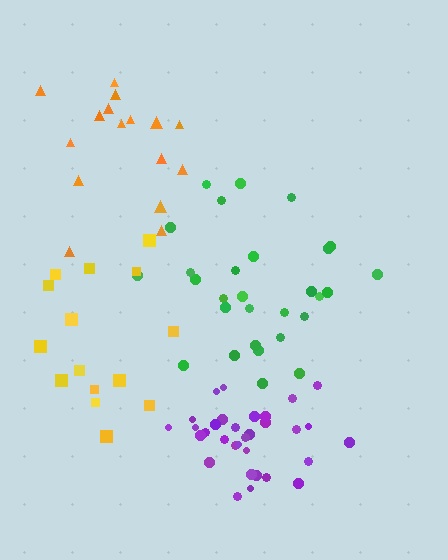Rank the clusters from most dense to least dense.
purple, green, orange, yellow.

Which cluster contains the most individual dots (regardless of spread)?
Purple (32).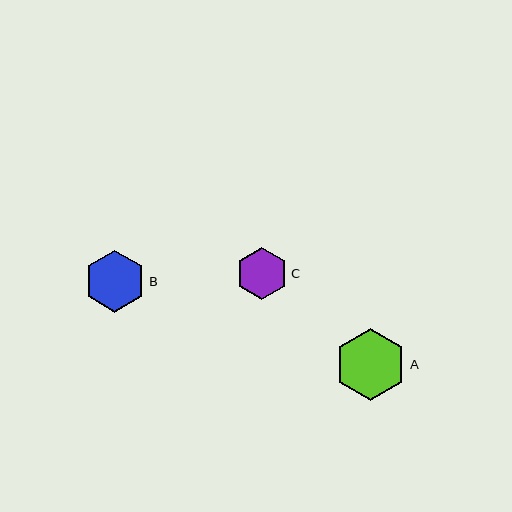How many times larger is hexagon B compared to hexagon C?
Hexagon B is approximately 1.2 times the size of hexagon C.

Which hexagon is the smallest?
Hexagon C is the smallest with a size of approximately 52 pixels.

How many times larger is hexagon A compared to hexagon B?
Hexagon A is approximately 1.2 times the size of hexagon B.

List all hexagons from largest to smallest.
From largest to smallest: A, B, C.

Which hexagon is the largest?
Hexagon A is the largest with a size of approximately 72 pixels.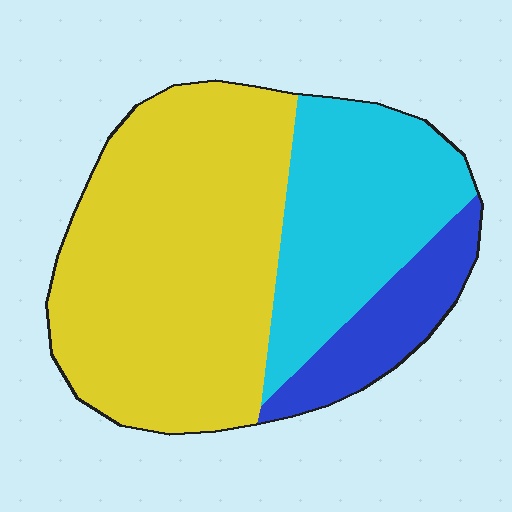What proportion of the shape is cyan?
Cyan covers about 30% of the shape.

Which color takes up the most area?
Yellow, at roughly 55%.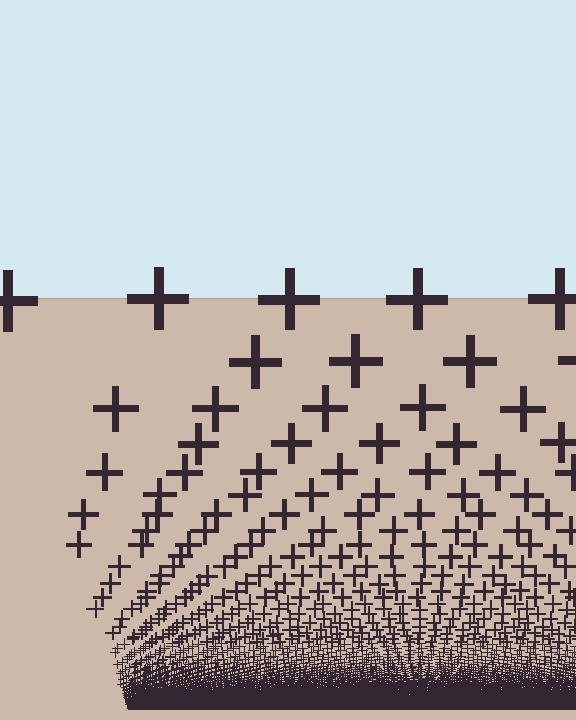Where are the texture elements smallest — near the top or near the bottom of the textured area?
Near the bottom.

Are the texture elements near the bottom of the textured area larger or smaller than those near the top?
Smaller. The gradient is inverted — elements near the bottom are smaller and denser.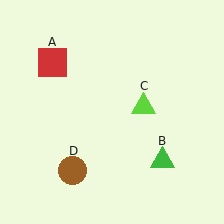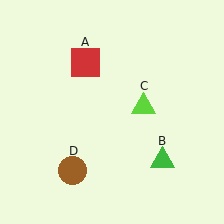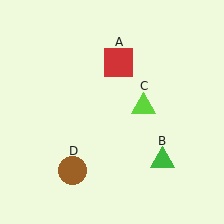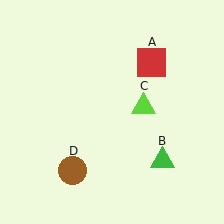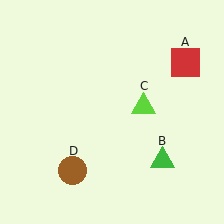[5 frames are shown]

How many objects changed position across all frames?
1 object changed position: red square (object A).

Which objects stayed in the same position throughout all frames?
Green triangle (object B) and lime triangle (object C) and brown circle (object D) remained stationary.